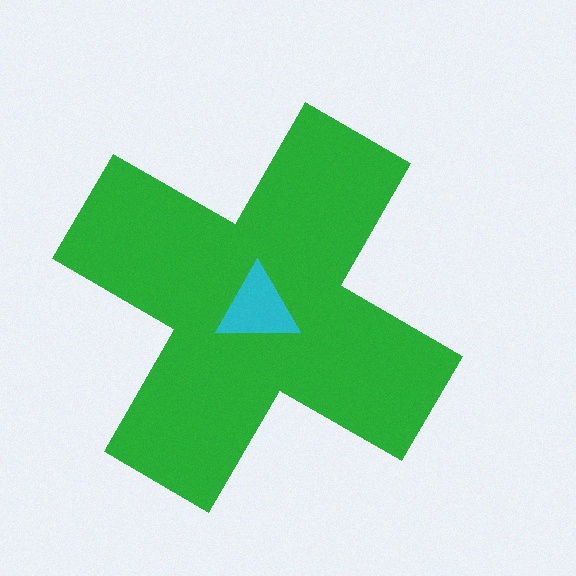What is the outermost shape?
The green cross.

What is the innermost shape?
The cyan triangle.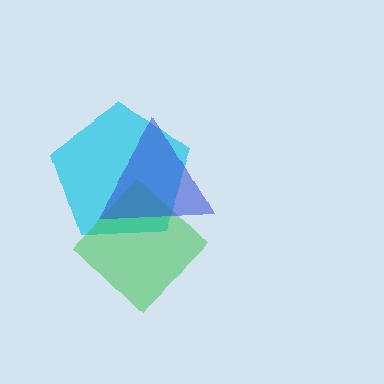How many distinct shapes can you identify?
There are 3 distinct shapes: a cyan pentagon, a green diamond, a blue triangle.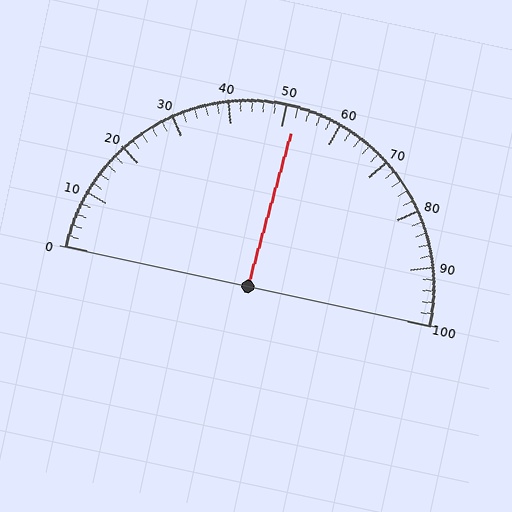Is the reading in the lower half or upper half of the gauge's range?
The reading is in the upper half of the range (0 to 100).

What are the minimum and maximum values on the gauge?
The gauge ranges from 0 to 100.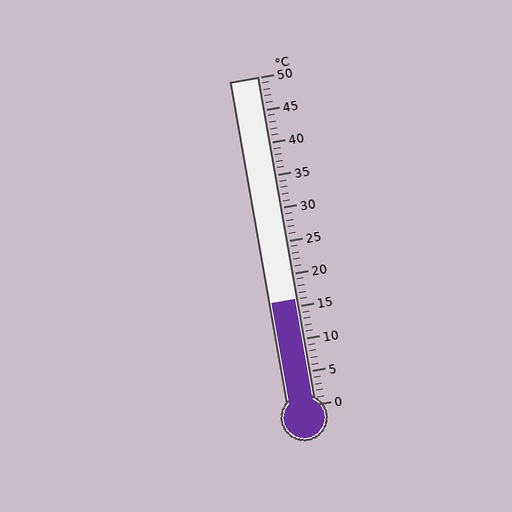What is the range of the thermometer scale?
The thermometer scale ranges from 0°C to 50°C.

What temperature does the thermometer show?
The thermometer shows approximately 16°C.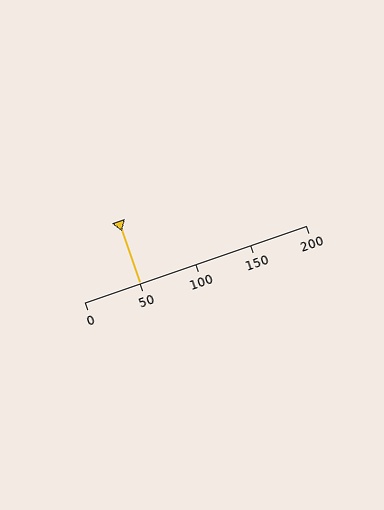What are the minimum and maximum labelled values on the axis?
The axis runs from 0 to 200.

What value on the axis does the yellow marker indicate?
The marker indicates approximately 50.